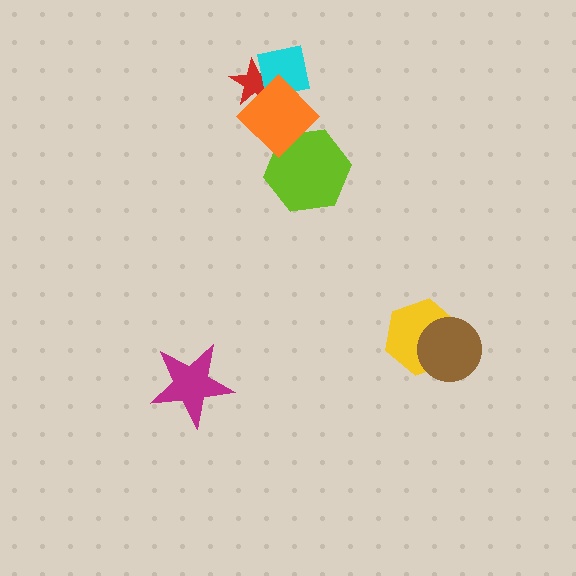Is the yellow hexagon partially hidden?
Yes, it is partially covered by another shape.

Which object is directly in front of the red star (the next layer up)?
The cyan square is directly in front of the red star.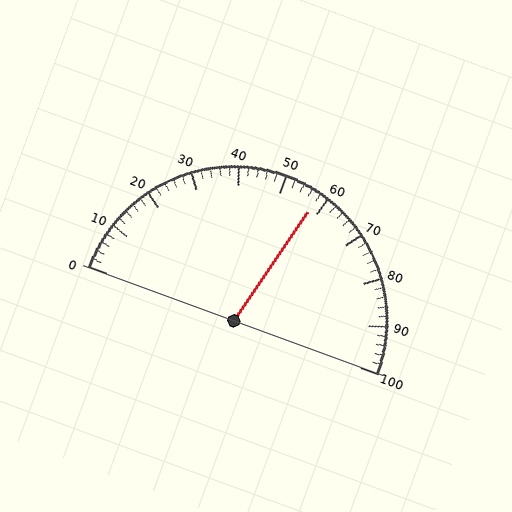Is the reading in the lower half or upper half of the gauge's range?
The reading is in the upper half of the range (0 to 100).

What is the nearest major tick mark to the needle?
The nearest major tick mark is 60.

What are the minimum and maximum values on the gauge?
The gauge ranges from 0 to 100.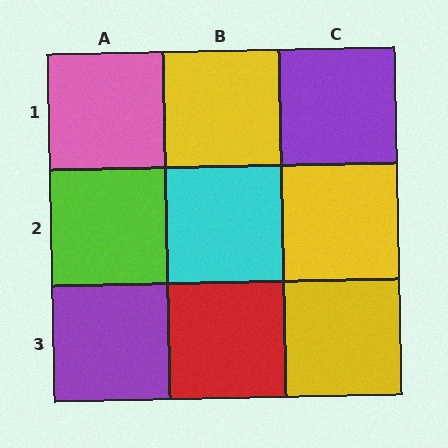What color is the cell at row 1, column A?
Pink.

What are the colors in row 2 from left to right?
Lime, cyan, yellow.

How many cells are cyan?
1 cell is cyan.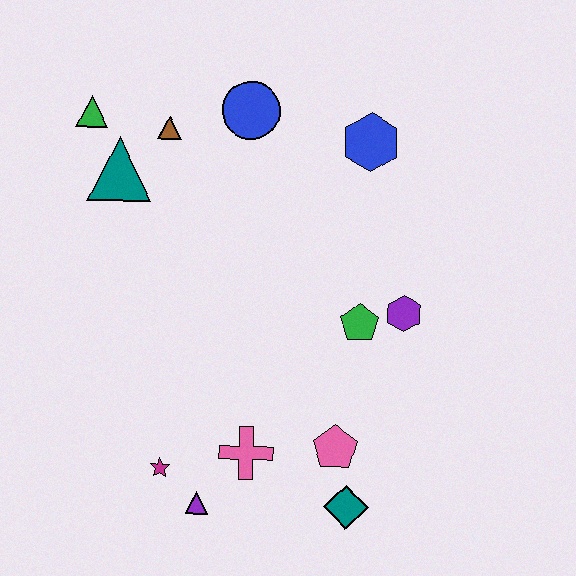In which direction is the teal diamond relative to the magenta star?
The teal diamond is to the right of the magenta star.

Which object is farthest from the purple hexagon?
The green triangle is farthest from the purple hexagon.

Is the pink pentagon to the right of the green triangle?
Yes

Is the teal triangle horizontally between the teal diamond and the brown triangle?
No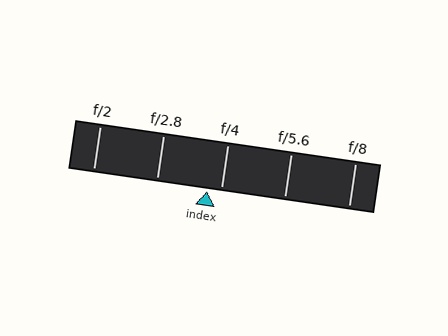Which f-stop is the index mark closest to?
The index mark is closest to f/4.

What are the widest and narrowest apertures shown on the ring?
The widest aperture shown is f/2 and the narrowest is f/8.